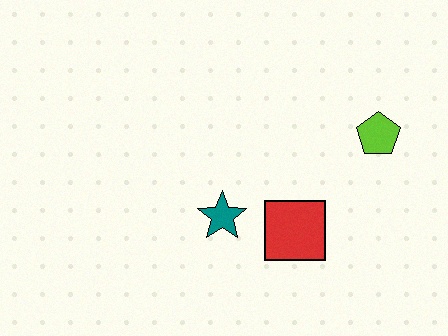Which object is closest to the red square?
The teal star is closest to the red square.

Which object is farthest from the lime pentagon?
The teal star is farthest from the lime pentagon.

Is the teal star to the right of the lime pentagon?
No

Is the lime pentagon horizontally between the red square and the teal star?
No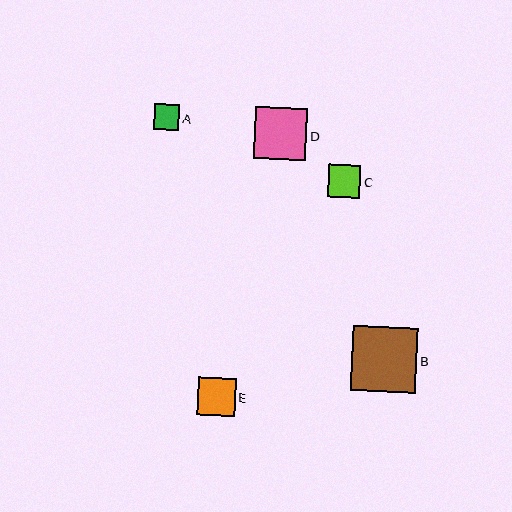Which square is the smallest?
Square A is the smallest with a size of approximately 26 pixels.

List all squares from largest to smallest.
From largest to smallest: B, D, E, C, A.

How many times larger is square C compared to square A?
Square C is approximately 1.3 times the size of square A.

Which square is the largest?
Square B is the largest with a size of approximately 66 pixels.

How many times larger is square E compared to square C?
Square E is approximately 1.2 times the size of square C.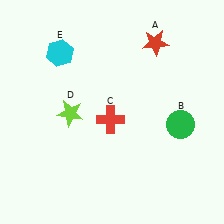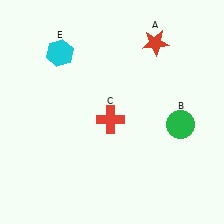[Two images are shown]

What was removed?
The lime star (D) was removed in Image 2.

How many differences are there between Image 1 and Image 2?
There is 1 difference between the two images.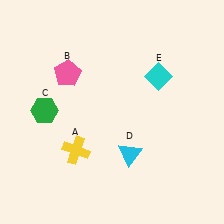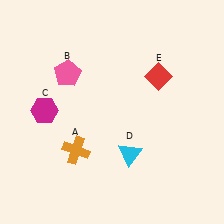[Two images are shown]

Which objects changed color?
A changed from yellow to orange. C changed from green to magenta. E changed from cyan to red.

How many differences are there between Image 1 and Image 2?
There are 3 differences between the two images.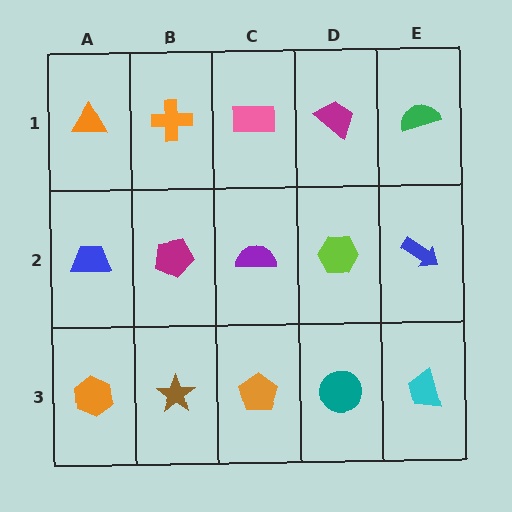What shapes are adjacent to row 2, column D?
A magenta trapezoid (row 1, column D), a teal circle (row 3, column D), a purple semicircle (row 2, column C), a blue arrow (row 2, column E).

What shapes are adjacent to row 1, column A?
A blue trapezoid (row 2, column A), an orange cross (row 1, column B).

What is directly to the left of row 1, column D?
A pink rectangle.